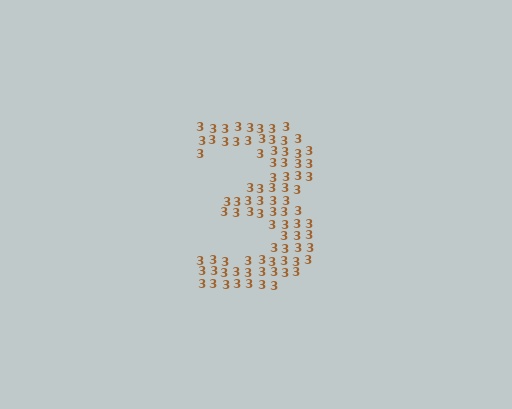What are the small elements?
The small elements are digit 3's.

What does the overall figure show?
The overall figure shows the digit 3.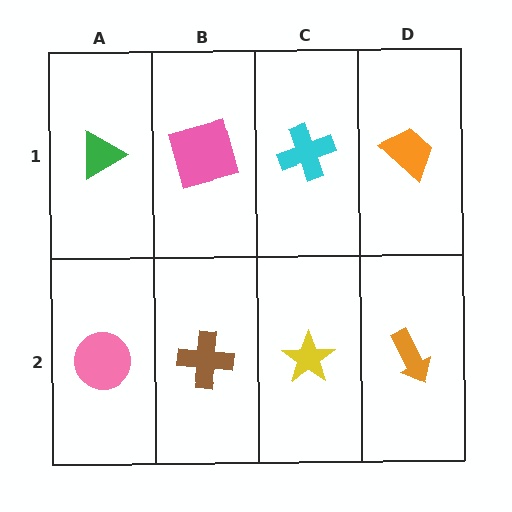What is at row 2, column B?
A brown cross.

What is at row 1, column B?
A pink square.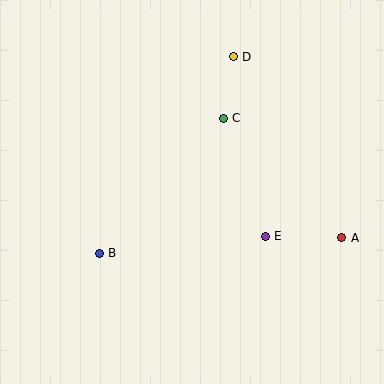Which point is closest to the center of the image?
Point C at (223, 118) is closest to the center.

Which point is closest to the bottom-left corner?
Point B is closest to the bottom-left corner.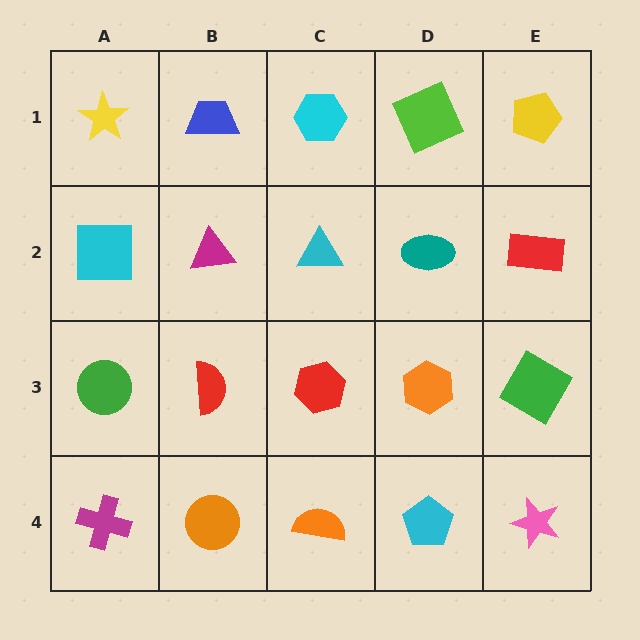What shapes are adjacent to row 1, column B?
A magenta triangle (row 2, column B), a yellow star (row 1, column A), a cyan hexagon (row 1, column C).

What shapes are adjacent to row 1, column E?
A red rectangle (row 2, column E), a lime square (row 1, column D).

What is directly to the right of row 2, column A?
A magenta triangle.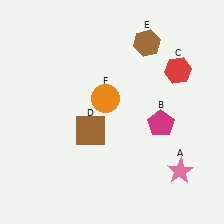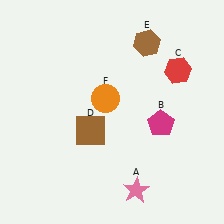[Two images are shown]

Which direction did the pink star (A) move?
The pink star (A) moved left.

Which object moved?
The pink star (A) moved left.